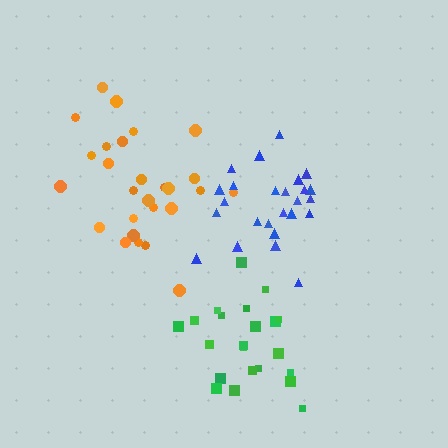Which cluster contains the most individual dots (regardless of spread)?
Orange (27).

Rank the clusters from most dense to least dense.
green, blue, orange.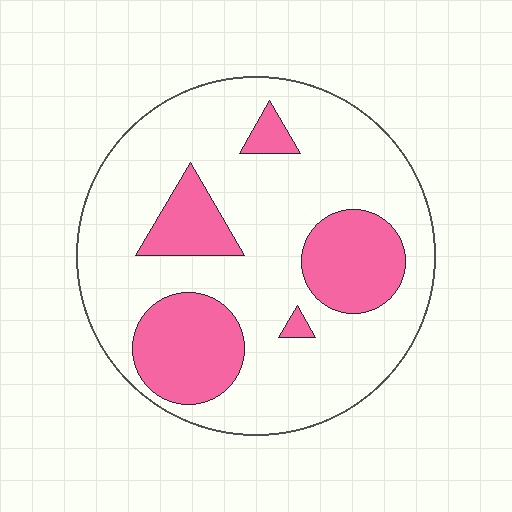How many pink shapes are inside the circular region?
5.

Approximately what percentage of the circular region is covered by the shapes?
Approximately 25%.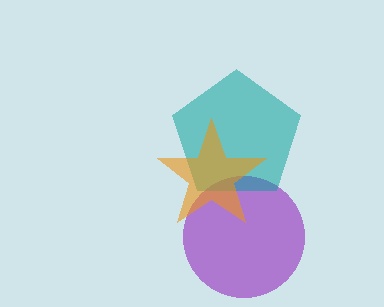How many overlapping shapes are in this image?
There are 3 overlapping shapes in the image.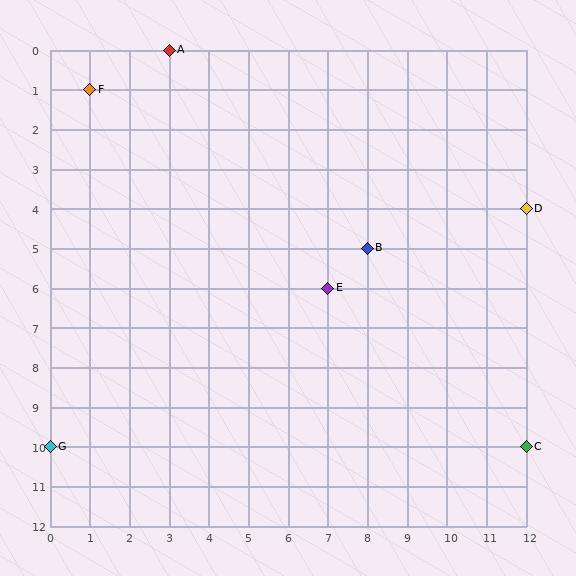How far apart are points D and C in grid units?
Points D and C are 6 rows apart.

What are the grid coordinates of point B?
Point B is at grid coordinates (8, 5).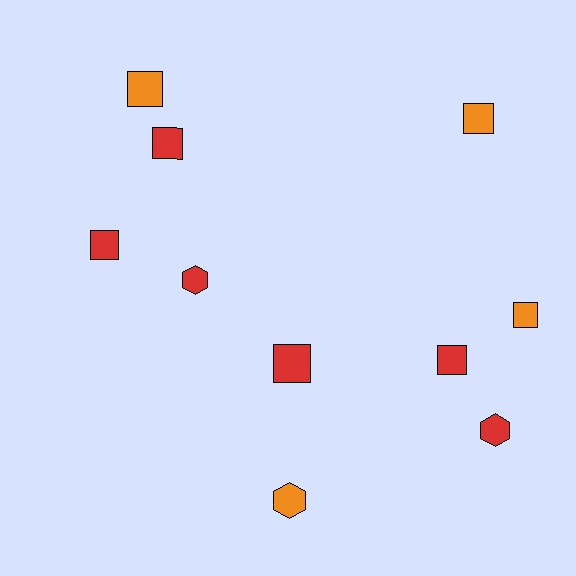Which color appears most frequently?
Red, with 6 objects.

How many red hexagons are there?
There are 2 red hexagons.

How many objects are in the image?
There are 10 objects.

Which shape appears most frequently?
Square, with 7 objects.